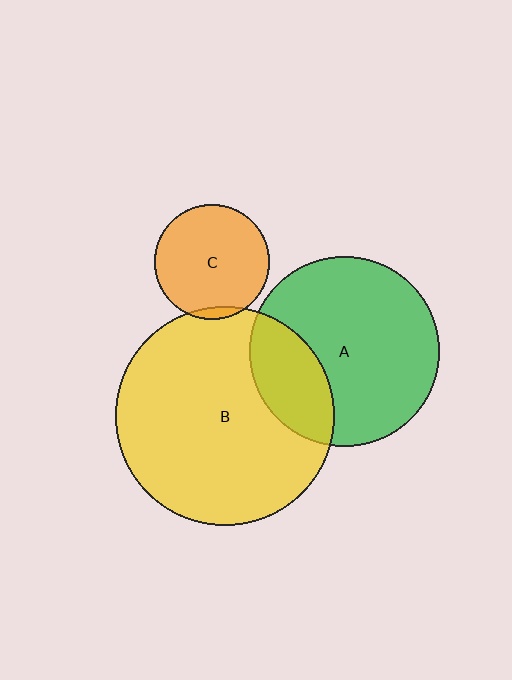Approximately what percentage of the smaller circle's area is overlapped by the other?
Approximately 25%.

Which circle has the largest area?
Circle B (yellow).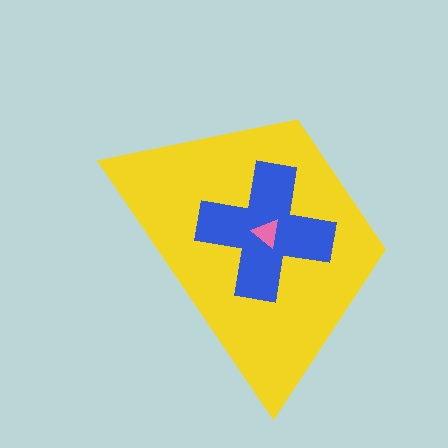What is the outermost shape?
The yellow trapezoid.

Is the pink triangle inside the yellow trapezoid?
Yes.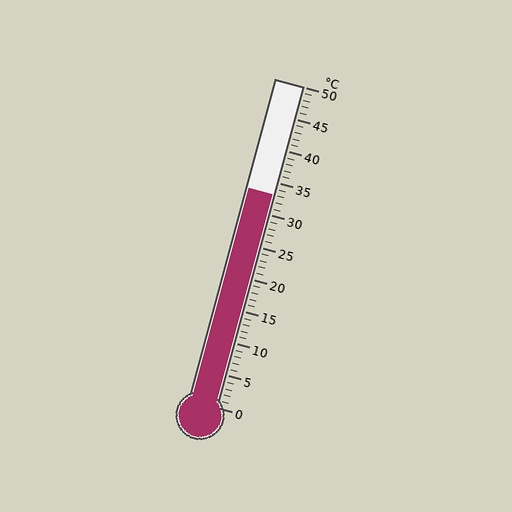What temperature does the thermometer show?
The thermometer shows approximately 33°C.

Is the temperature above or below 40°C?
The temperature is below 40°C.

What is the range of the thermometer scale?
The thermometer scale ranges from 0°C to 50°C.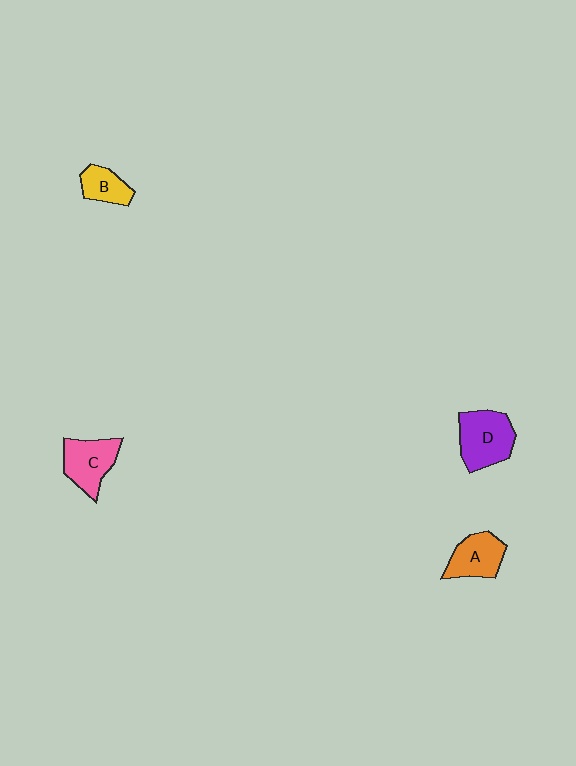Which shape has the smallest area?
Shape B (yellow).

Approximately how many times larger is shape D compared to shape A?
Approximately 1.3 times.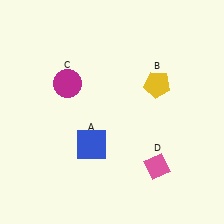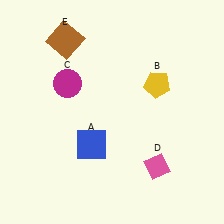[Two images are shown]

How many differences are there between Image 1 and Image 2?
There is 1 difference between the two images.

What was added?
A brown square (E) was added in Image 2.